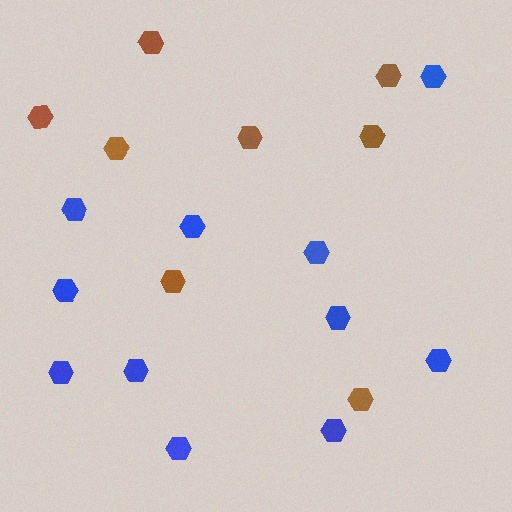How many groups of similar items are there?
There are 2 groups: one group of brown hexagons (8) and one group of blue hexagons (11).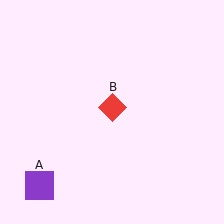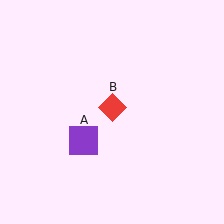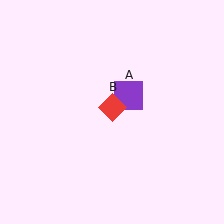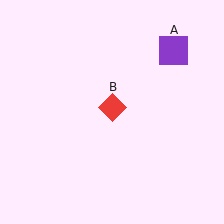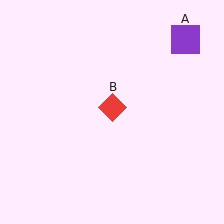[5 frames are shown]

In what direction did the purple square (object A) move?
The purple square (object A) moved up and to the right.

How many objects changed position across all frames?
1 object changed position: purple square (object A).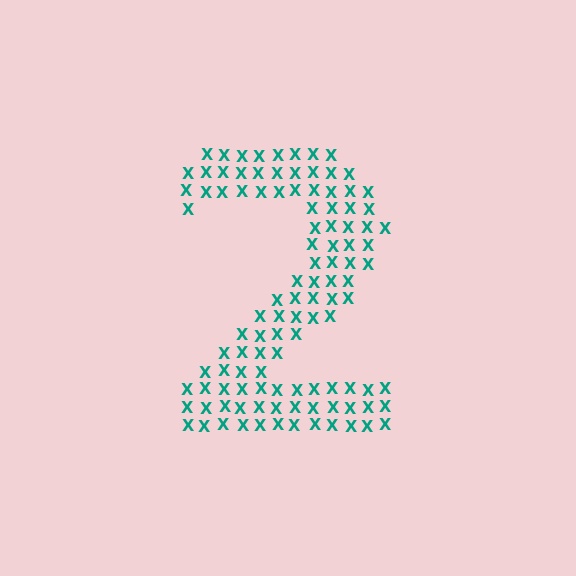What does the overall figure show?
The overall figure shows the digit 2.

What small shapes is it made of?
It is made of small letter X's.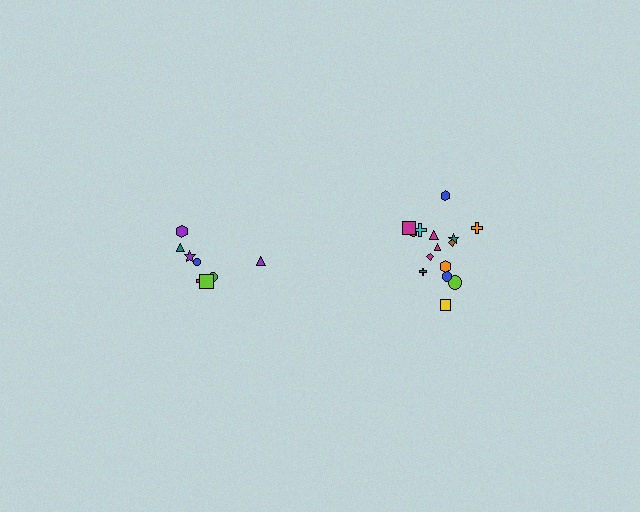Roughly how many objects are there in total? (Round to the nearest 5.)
Roughly 25 objects in total.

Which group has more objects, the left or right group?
The right group.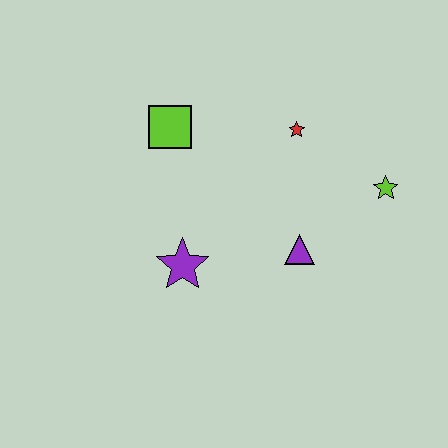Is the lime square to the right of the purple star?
No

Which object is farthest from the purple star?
The lime star is farthest from the purple star.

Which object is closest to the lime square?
The red star is closest to the lime square.